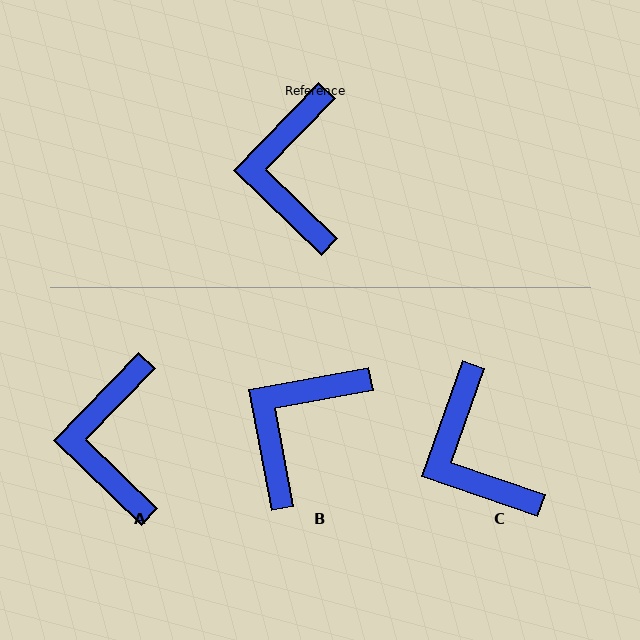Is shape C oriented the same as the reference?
No, it is off by about 25 degrees.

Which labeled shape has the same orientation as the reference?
A.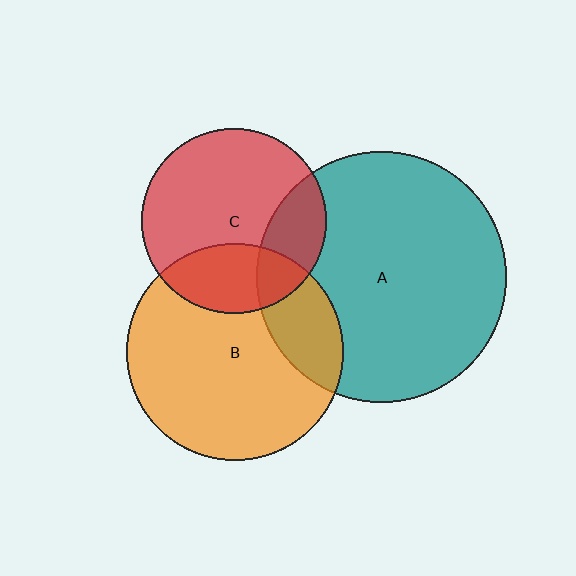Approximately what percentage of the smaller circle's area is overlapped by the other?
Approximately 25%.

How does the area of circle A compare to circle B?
Approximately 1.3 times.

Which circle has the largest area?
Circle A (teal).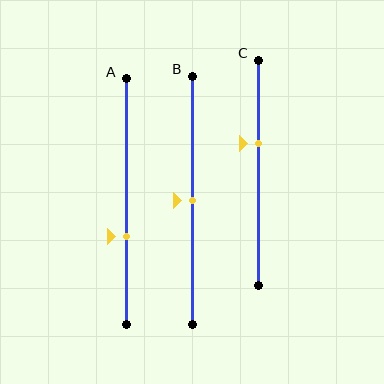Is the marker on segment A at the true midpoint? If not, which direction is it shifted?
No, the marker on segment A is shifted downward by about 14% of the segment length.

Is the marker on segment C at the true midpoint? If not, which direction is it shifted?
No, the marker on segment C is shifted upward by about 13% of the segment length.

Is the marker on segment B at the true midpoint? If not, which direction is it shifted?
Yes, the marker on segment B is at the true midpoint.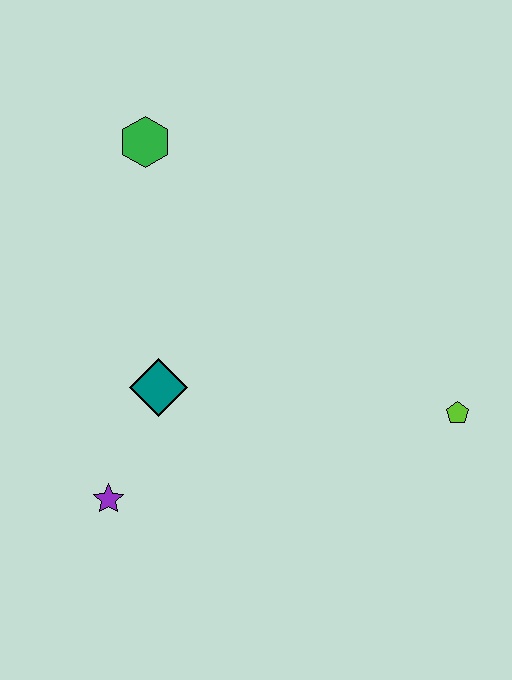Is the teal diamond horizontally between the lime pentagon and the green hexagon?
Yes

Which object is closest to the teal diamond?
The purple star is closest to the teal diamond.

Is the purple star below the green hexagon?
Yes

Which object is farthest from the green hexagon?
The lime pentagon is farthest from the green hexagon.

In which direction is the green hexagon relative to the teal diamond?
The green hexagon is above the teal diamond.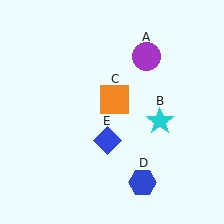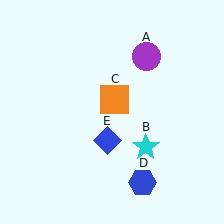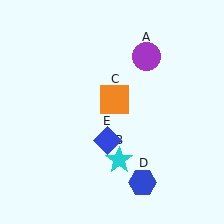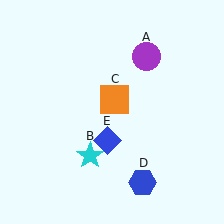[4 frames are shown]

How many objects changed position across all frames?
1 object changed position: cyan star (object B).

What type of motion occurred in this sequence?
The cyan star (object B) rotated clockwise around the center of the scene.